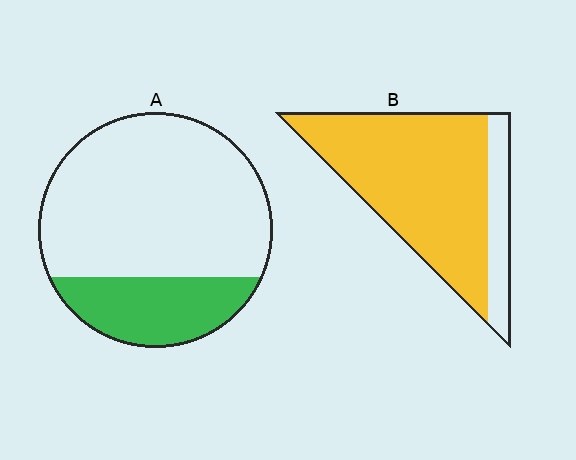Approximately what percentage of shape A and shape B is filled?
A is approximately 25% and B is approximately 80%.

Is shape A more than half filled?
No.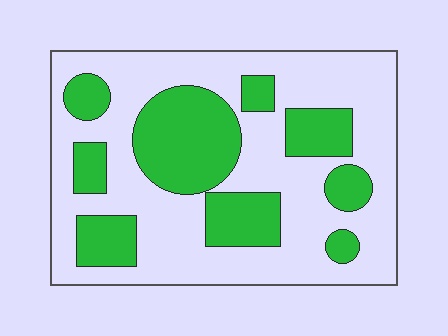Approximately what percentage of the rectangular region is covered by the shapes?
Approximately 35%.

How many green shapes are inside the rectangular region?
9.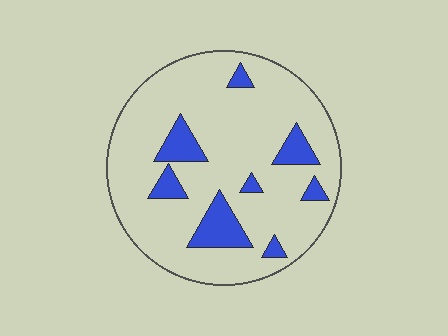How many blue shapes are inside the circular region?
8.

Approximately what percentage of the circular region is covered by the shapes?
Approximately 15%.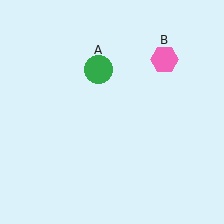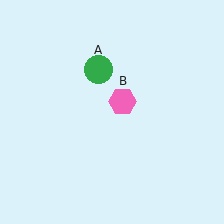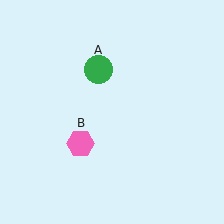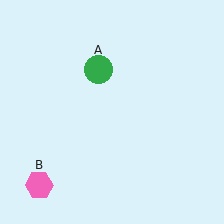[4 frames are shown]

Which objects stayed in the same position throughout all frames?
Green circle (object A) remained stationary.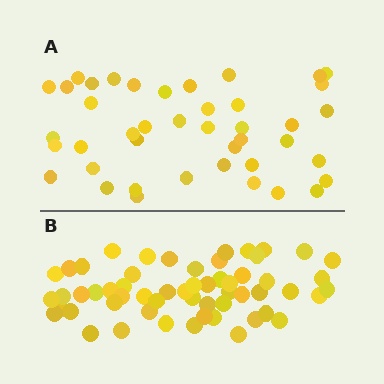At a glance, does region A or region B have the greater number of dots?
Region B (the bottom region) has more dots.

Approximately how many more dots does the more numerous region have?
Region B has approximately 15 more dots than region A.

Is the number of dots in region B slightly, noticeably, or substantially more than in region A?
Region B has noticeably more, but not dramatically so. The ratio is roughly 1.4 to 1.